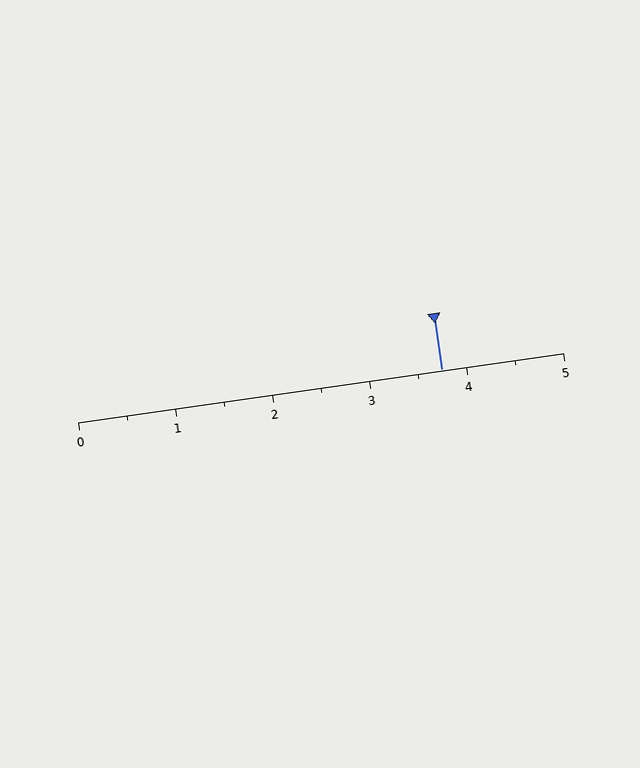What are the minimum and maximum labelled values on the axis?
The axis runs from 0 to 5.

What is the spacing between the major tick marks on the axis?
The major ticks are spaced 1 apart.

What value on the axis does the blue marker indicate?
The marker indicates approximately 3.8.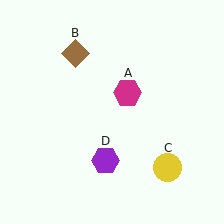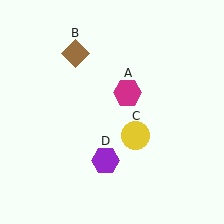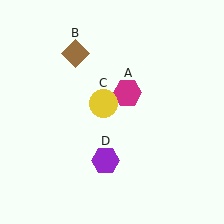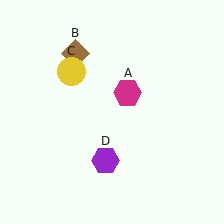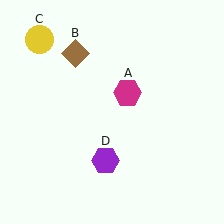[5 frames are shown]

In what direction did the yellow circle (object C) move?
The yellow circle (object C) moved up and to the left.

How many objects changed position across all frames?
1 object changed position: yellow circle (object C).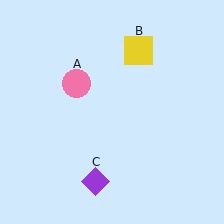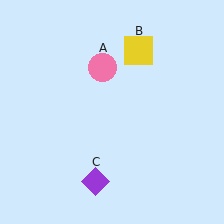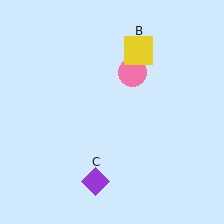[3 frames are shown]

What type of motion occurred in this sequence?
The pink circle (object A) rotated clockwise around the center of the scene.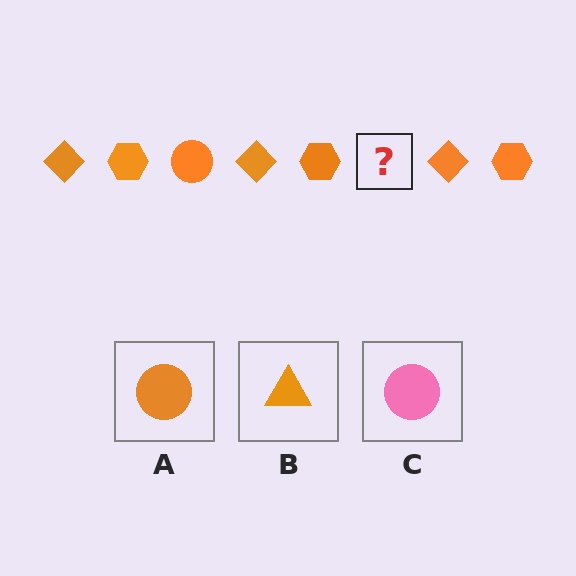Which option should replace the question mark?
Option A.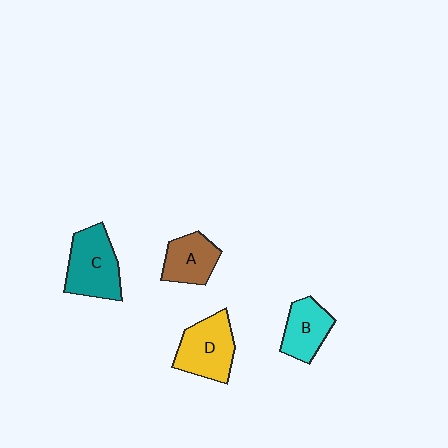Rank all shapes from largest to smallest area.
From largest to smallest: C (teal), D (yellow), B (cyan), A (brown).